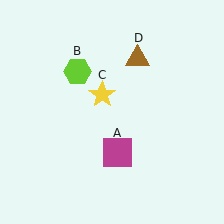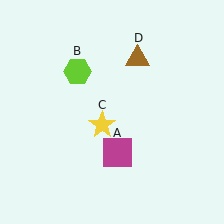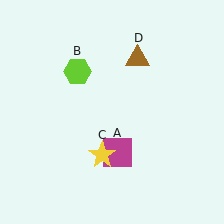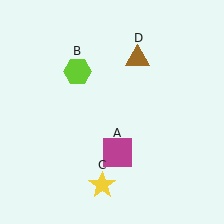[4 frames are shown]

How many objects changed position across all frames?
1 object changed position: yellow star (object C).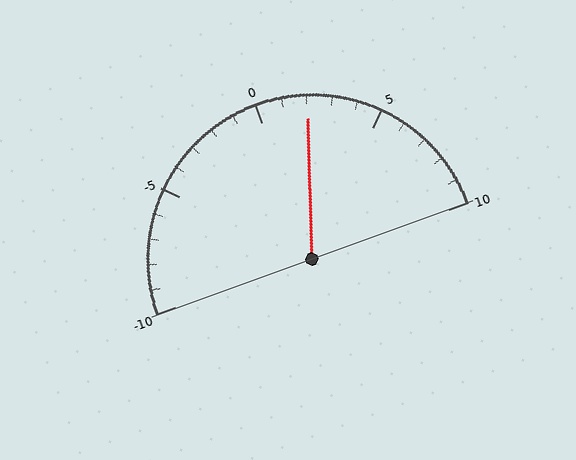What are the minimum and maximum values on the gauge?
The gauge ranges from -10 to 10.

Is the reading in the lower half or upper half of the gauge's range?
The reading is in the upper half of the range (-10 to 10).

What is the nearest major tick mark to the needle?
The nearest major tick mark is 0.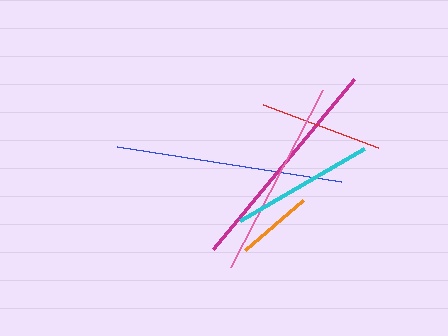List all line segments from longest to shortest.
From longest to shortest: blue, magenta, pink, cyan, red, orange.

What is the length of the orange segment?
The orange segment is approximately 76 pixels long.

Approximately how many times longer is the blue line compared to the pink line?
The blue line is approximately 1.1 times the length of the pink line.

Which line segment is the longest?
The blue line is the longest at approximately 227 pixels.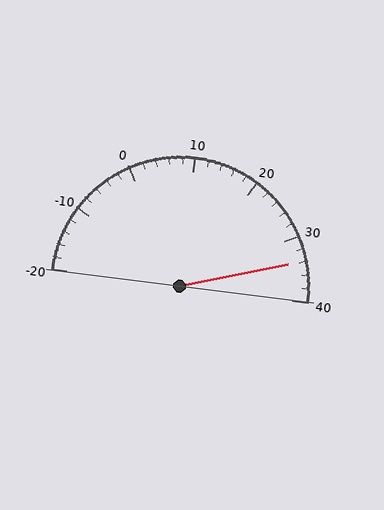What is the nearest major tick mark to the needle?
The nearest major tick mark is 30.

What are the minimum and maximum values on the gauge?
The gauge ranges from -20 to 40.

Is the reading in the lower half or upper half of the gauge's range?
The reading is in the upper half of the range (-20 to 40).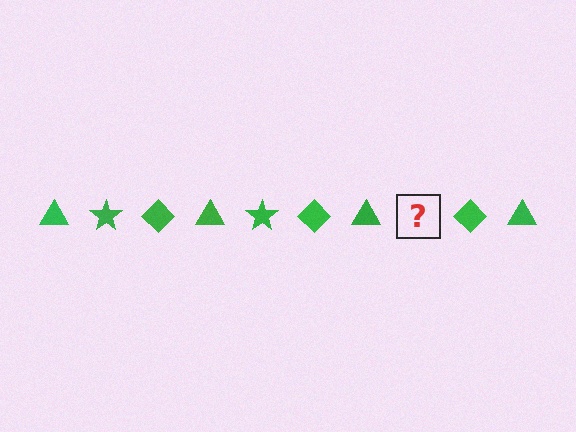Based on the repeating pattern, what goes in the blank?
The blank should be a green star.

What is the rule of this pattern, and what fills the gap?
The rule is that the pattern cycles through triangle, star, diamond shapes in green. The gap should be filled with a green star.